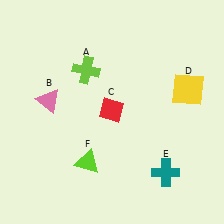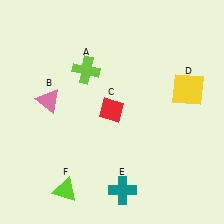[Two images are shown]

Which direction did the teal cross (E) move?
The teal cross (E) moved left.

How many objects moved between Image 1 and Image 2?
2 objects moved between the two images.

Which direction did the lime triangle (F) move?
The lime triangle (F) moved down.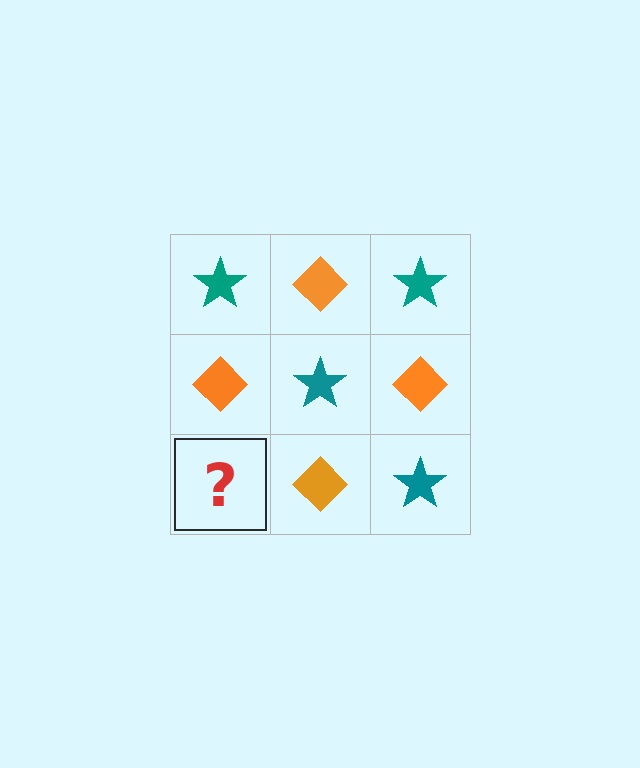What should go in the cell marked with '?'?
The missing cell should contain a teal star.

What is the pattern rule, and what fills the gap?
The rule is that it alternates teal star and orange diamond in a checkerboard pattern. The gap should be filled with a teal star.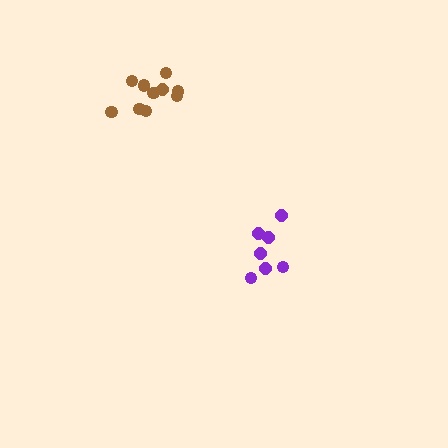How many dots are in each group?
Group 1: 7 dots, Group 2: 10 dots (17 total).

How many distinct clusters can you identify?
There are 2 distinct clusters.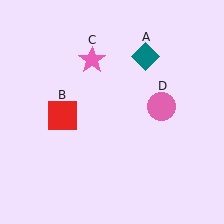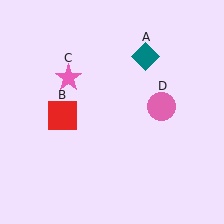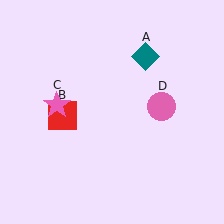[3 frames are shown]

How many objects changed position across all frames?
1 object changed position: pink star (object C).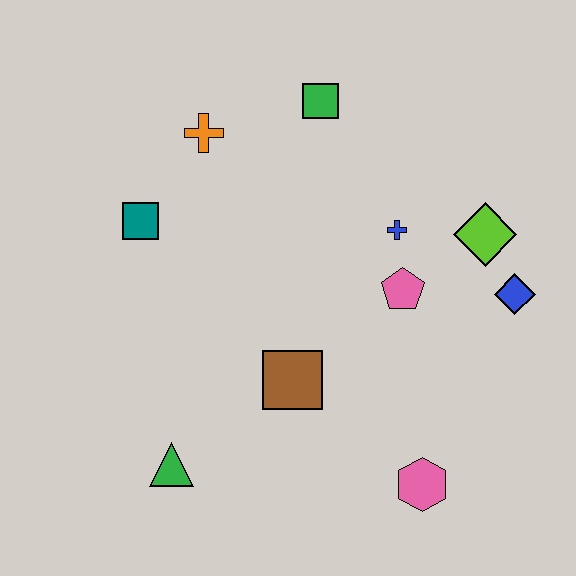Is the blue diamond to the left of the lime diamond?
No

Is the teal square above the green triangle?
Yes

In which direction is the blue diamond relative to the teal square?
The blue diamond is to the right of the teal square.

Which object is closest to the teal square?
The orange cross is closest to the teal square.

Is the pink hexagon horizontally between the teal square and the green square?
No